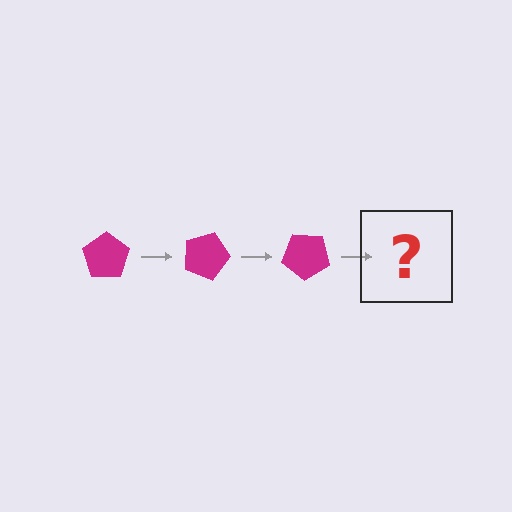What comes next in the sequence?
The next element should be a magenta pentagon rotated 60 degrees.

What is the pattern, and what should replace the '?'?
The pattern is that the pentagon rotates 20 degrees each step. The '?' should be a magenta pentagon rotated 60 degrees.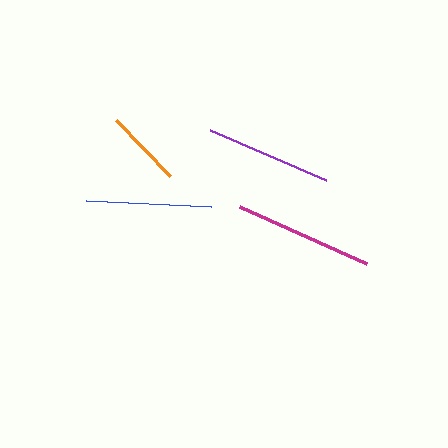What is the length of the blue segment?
The blue segment is approximately 125 pixels long.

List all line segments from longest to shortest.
From longest to shortest: magenta, purple, blue, orange.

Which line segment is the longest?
The magenta line is the longest at approximately 139 pixels.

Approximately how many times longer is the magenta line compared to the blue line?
The magenta line is approximately 1.1 times the length of the blue line.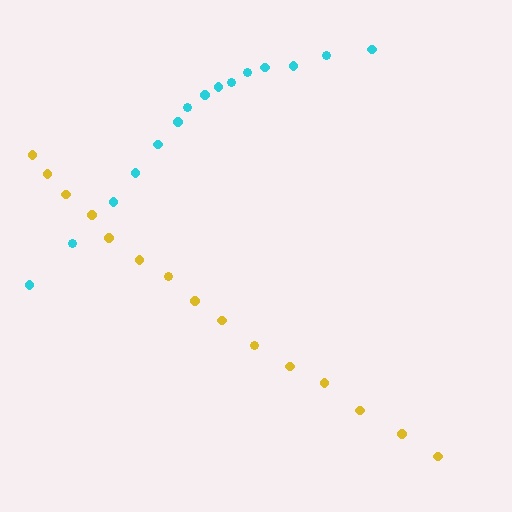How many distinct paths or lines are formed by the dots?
There are 2 distinct paths.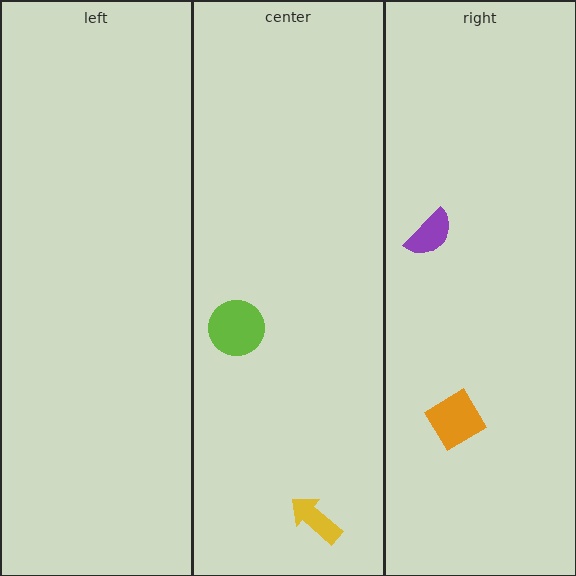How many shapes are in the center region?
2.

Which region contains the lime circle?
The center region.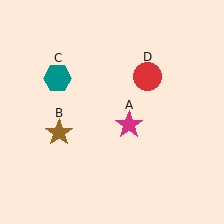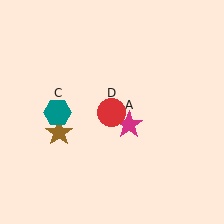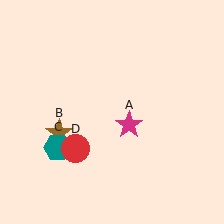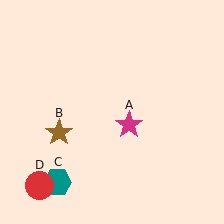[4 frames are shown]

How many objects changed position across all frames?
2 objects changed position: teal hexagon (object C), red circle (object D).